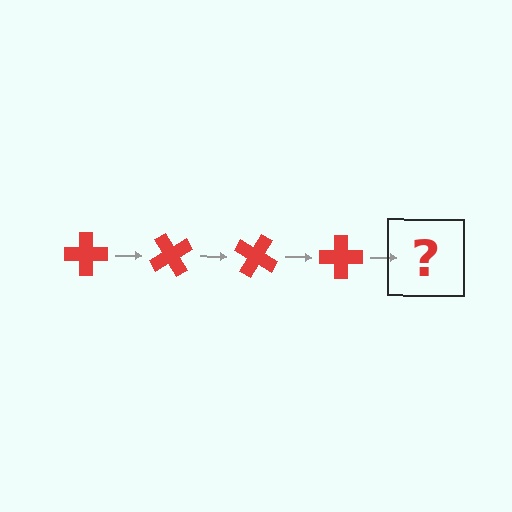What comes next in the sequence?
The next element should be a red cross rotated 240 degrees.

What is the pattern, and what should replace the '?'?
The pattern is that the cross rotates 60 degrees each step. The '?' should be a red cross rotated 240 degrees.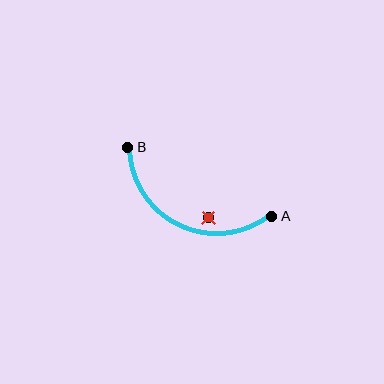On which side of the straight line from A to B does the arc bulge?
The arc bulges below the straight line connecting A and B.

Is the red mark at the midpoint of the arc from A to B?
No — the red mark does not lie on the arc at all. It sits slightly inside the curve.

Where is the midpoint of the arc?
The arc midpoint is the point on the curve farthest from the straight line joining A and B. It sits below that line.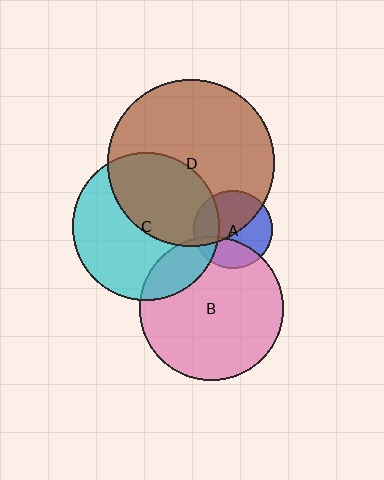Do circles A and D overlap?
Yes.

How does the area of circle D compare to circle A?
Approximately 4.6 times.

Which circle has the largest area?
Circle D (brown).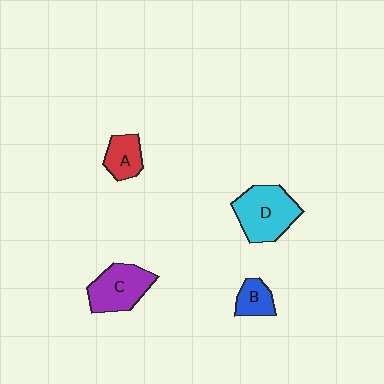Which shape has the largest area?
Shape D (cyan).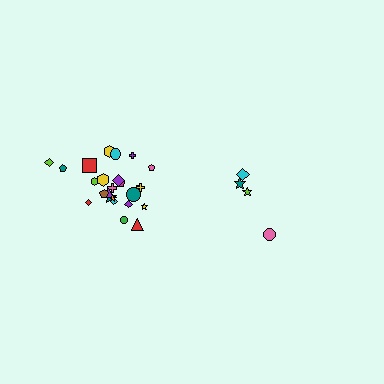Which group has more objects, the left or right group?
The left group.